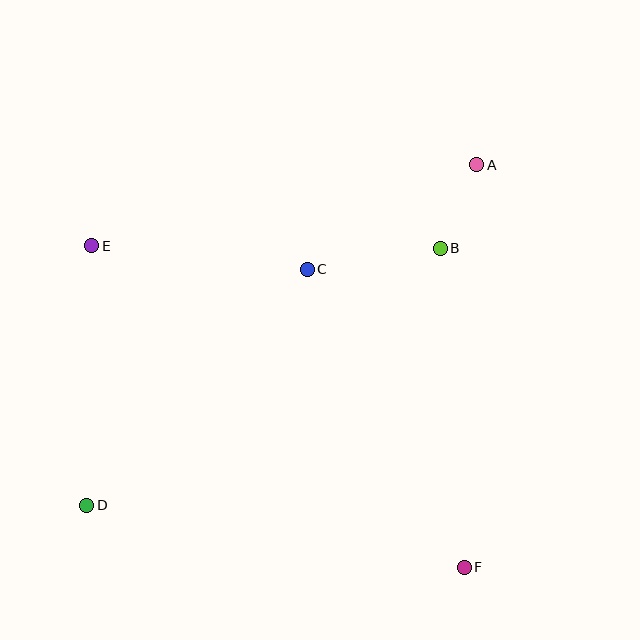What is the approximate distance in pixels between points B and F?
The distance between B and F is approximately 320 pixels.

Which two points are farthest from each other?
Points A and D are farthest from each other.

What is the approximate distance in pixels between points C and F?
The distance between C and F is approximately 337 pixels.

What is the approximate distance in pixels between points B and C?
The distance between B and C is approximately 135 pixels.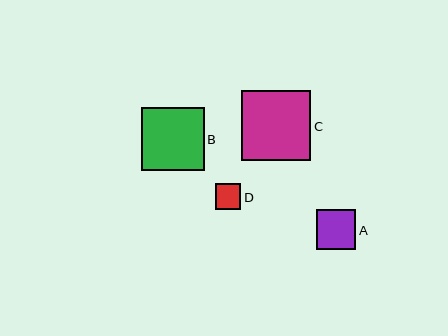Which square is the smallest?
Square D is the smallest with a size of approximately 26 pixels.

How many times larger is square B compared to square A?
Square B is approximately 1.6 times the size of square A.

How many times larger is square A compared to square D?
Square A is approximately 1.5 times the size of square D.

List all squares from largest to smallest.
From largest to smallest: C, B, A, D.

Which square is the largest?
Square C is the largest with a size of approximately 69 pixels.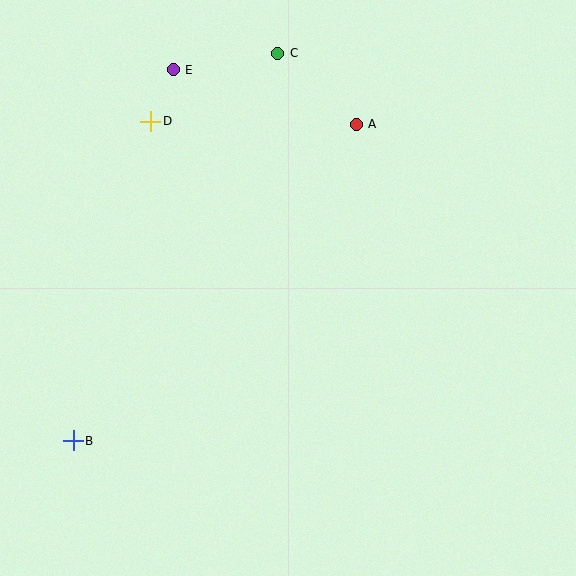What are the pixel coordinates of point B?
Point B is at (73, 441).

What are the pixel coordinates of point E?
Point E is at (173, 70).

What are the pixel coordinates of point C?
Point C is at (278, 53).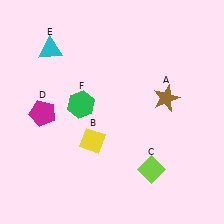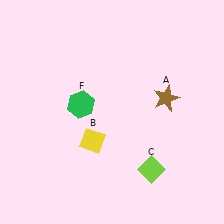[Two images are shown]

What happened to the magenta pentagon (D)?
The magenta pentagon (D) was removed in Image 2. It was in the bottom-left area of Image 1.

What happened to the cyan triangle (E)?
The cyan triangle (E) was removed in Image 2. It was in the top-left area of Image 1.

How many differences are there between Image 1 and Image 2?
There are 2 differences between the two images.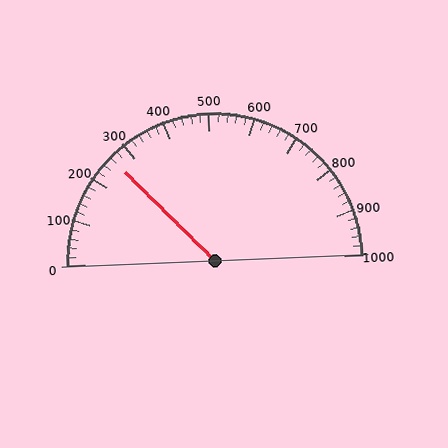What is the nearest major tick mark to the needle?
The nearest major tick mark is 300.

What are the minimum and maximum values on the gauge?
The gauge ranges from 0 to 1000.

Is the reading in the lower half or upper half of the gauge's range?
The reading is in the lower half of the range (0 to 1000).